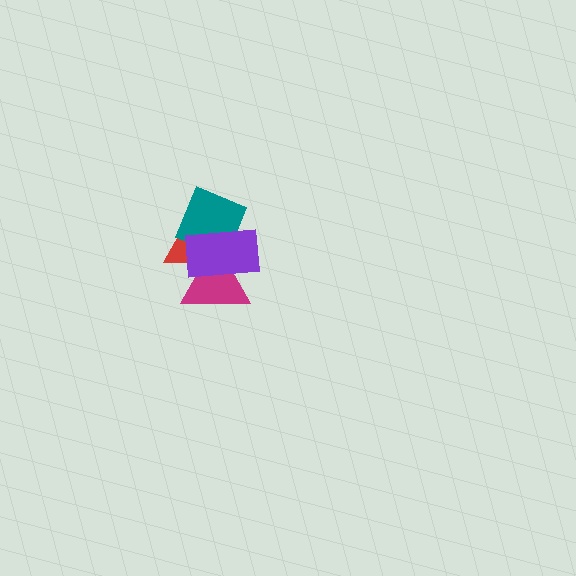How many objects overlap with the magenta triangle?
3 objects overlap with the magenta triangle.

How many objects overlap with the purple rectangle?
3 objects overlap with the purple rectangle.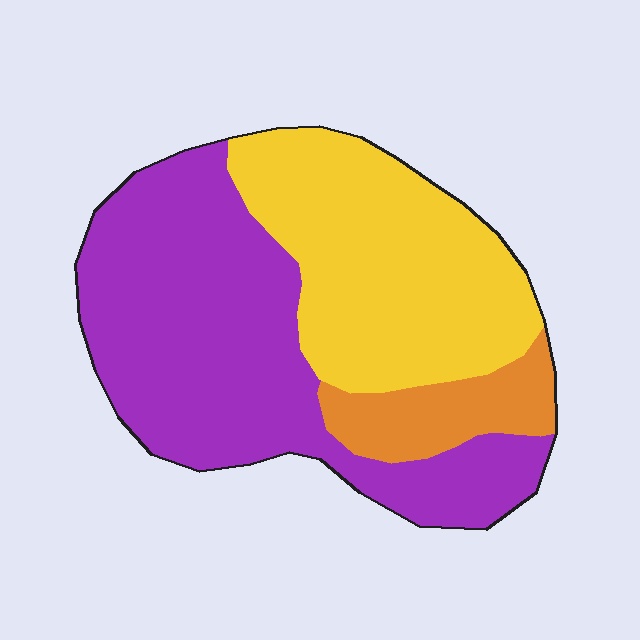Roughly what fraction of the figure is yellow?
Yellow takes up between a third and a half of the figure.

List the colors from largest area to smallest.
From largest to smallest: purple, yellow, orange.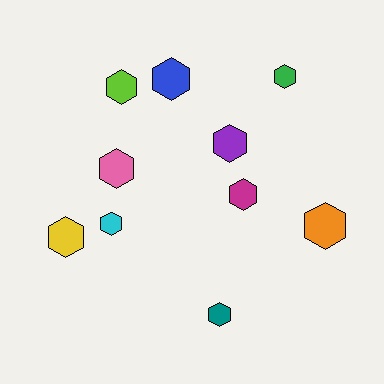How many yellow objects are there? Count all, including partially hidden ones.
There is 1 yellow object.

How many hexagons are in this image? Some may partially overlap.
There are 10 hexagons.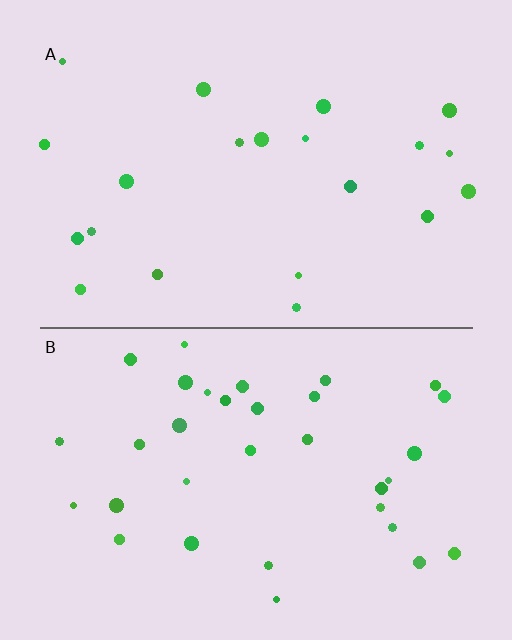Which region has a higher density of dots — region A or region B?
B (the bottom).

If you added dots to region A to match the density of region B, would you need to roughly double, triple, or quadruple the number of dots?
Approximately double.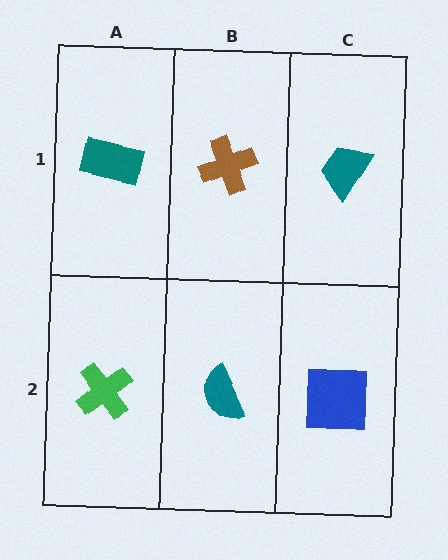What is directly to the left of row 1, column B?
A teal rectangle.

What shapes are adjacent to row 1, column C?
A blue square (row 2, column C), a brown cross (row 1, column B).